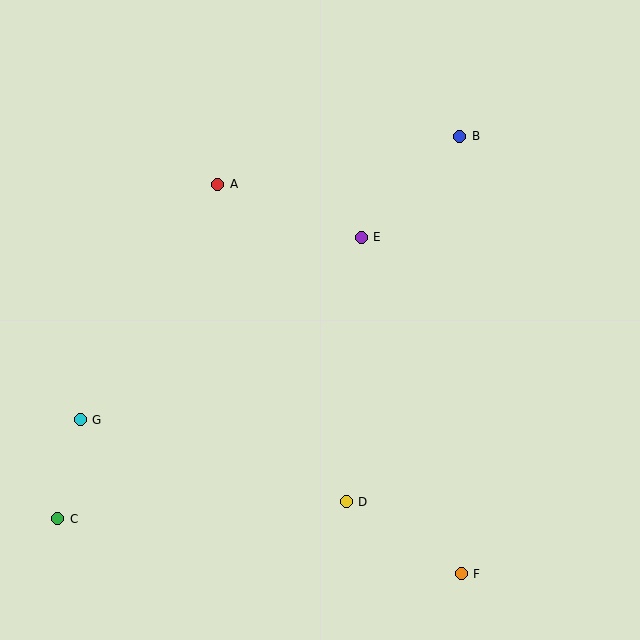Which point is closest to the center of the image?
Point E at (361, 237) is closest to the center.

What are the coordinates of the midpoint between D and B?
The midpoint between D and B is at (403, 319).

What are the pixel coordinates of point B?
Point B is at (460, 136).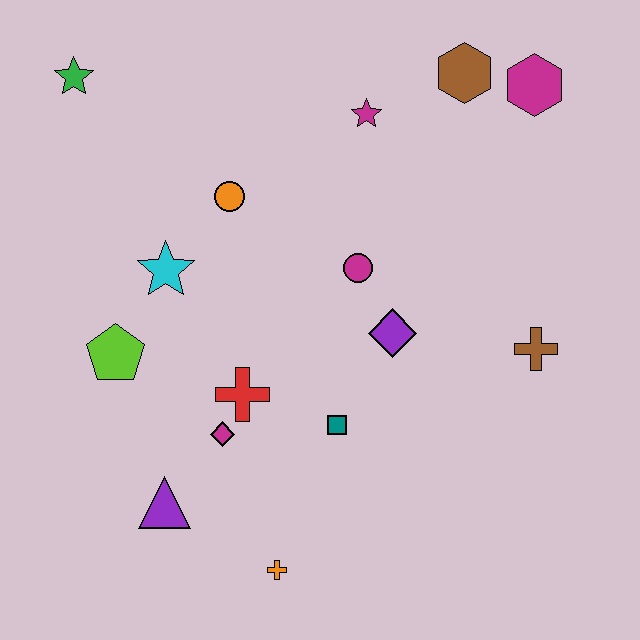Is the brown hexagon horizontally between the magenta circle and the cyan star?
No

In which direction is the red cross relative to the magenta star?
The red cross is below the magenta star.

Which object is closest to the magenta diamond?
The red cross is closest to the magenta diamond.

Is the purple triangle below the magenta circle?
Yes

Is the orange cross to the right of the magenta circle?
No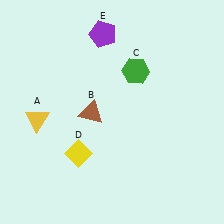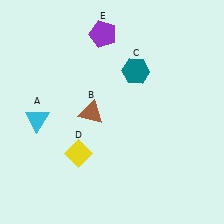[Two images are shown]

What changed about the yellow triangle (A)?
In Image 1, A is yellow. In Image 2, it changed to cyan.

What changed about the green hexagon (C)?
In Image 1, C is green. In Image 2, it changed to teal.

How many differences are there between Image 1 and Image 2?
There are 2 differences between the two images.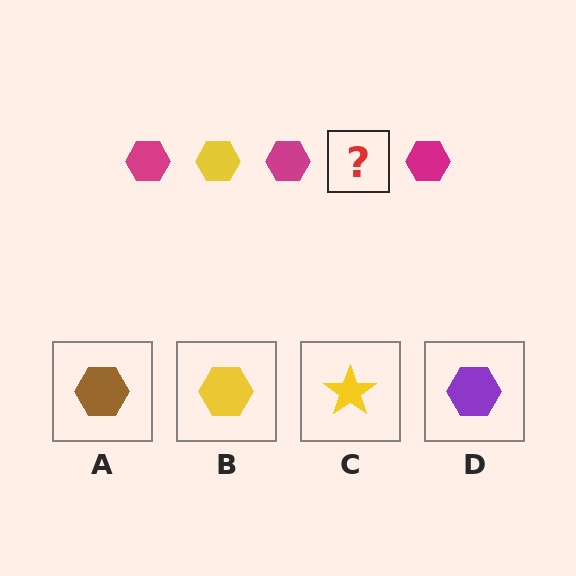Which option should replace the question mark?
Option B.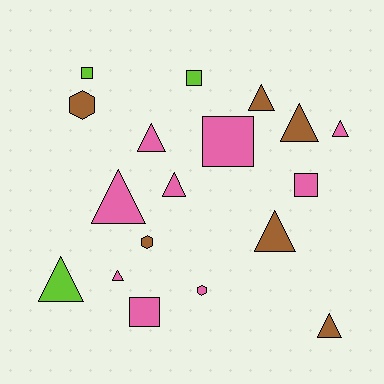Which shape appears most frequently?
Triangle, with 10 objects.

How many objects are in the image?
There are 18 objects.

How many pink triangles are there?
There are 5 pink triangles.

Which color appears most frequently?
Pink, with 9 objects.